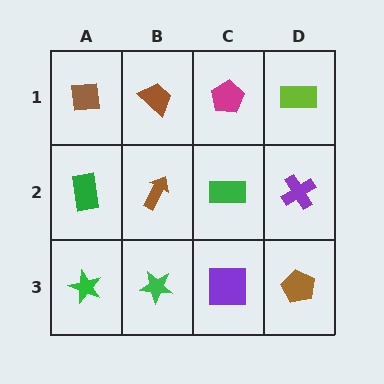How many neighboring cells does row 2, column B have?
4.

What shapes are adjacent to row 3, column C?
A green rectangle (row 2, column C), a green star (row 3, column B), a brown pentagon (row 3, column D).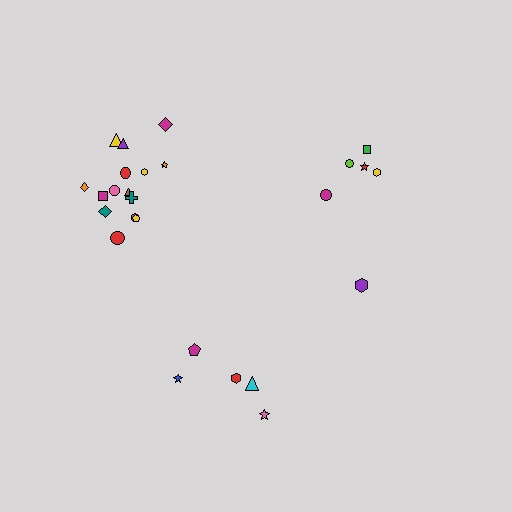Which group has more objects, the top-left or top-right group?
The top-left group.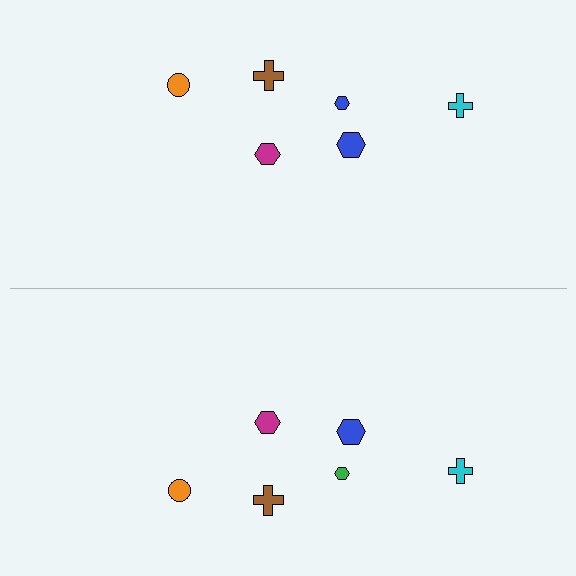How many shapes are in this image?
There are 12 shapes in this image.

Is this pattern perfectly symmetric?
No, the pattern is not perfectly symmetric. The green hexagon on the bottom side breaks the symmetry — its mirror counterpart is blue.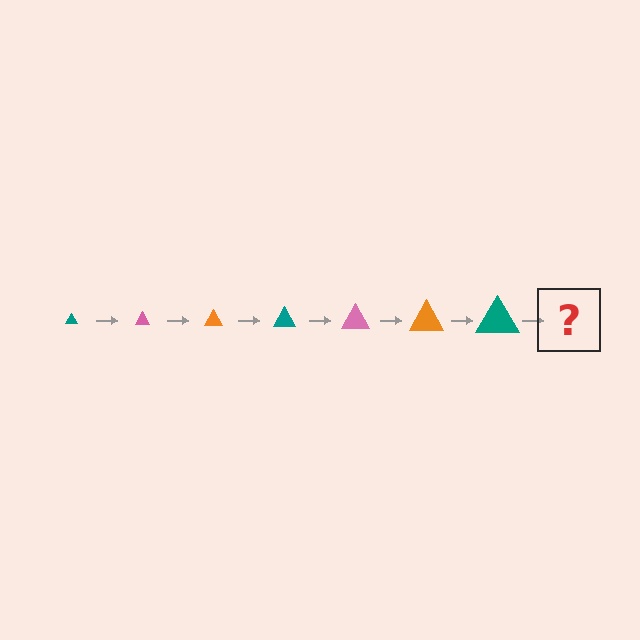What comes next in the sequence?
The next element should be a pink triangle, larger than the previous one.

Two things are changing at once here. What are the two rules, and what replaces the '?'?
The two rules are that the triangle grows larger each step and the color cycles through teal, pink, and orange. The '?' should be a pink triangle, larger than the previous one.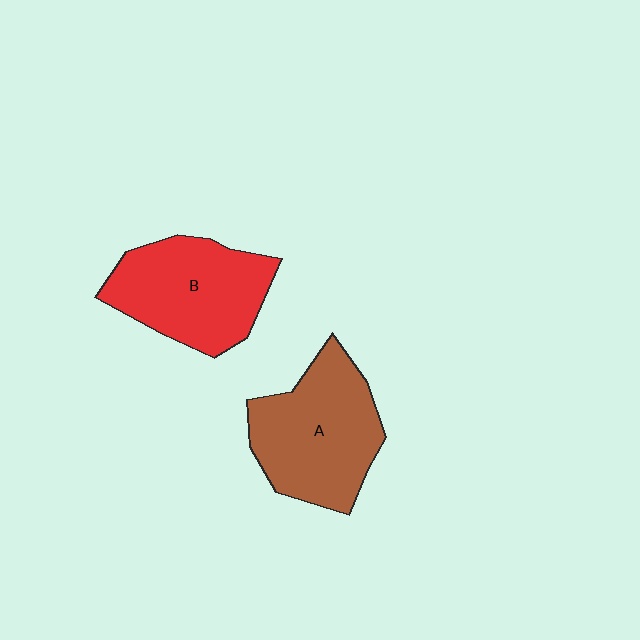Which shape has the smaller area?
Shape B (red).